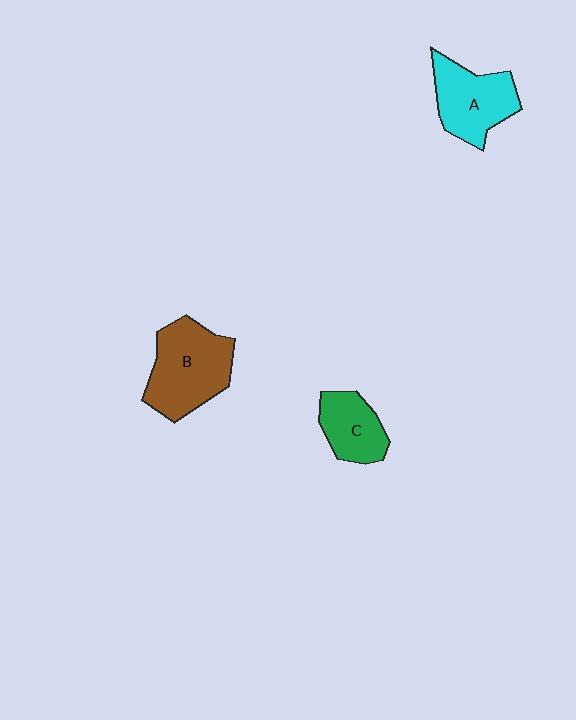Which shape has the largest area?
Shape B (brown).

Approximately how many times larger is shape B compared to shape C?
Approximately 1.7 times.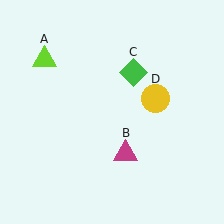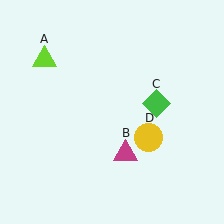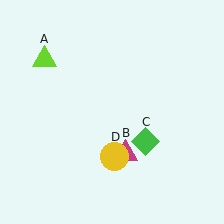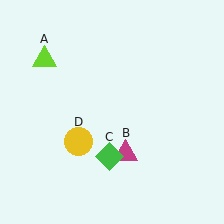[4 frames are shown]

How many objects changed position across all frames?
2 objects changed position: green diamond (object C), yellow circle (object D).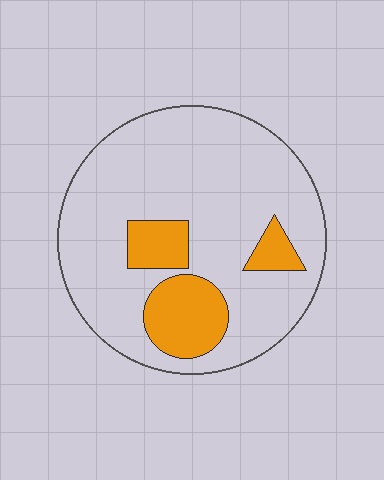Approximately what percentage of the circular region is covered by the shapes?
Approximately 20%.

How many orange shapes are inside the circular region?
3.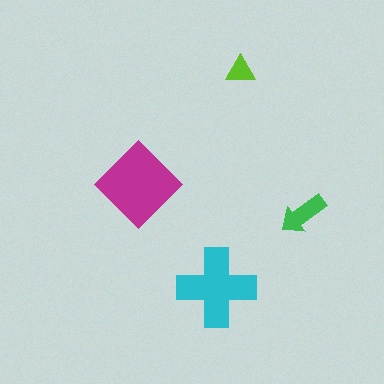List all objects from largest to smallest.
The magenta diamond, the cyan cross, the green arrow, the lime triangle.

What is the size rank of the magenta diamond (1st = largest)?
1st.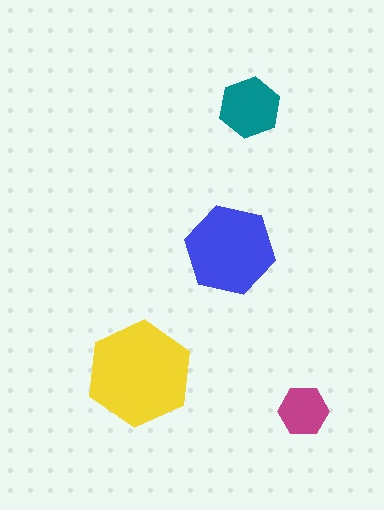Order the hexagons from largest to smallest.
the yellow one, the blue one, the teal one, the magenta one.